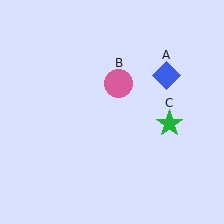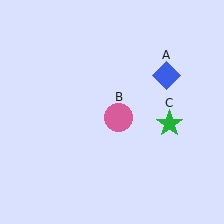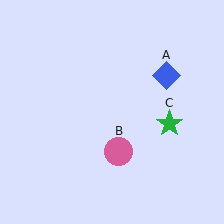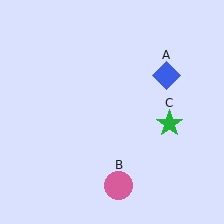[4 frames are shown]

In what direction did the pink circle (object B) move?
The pink circle (object B) moved down.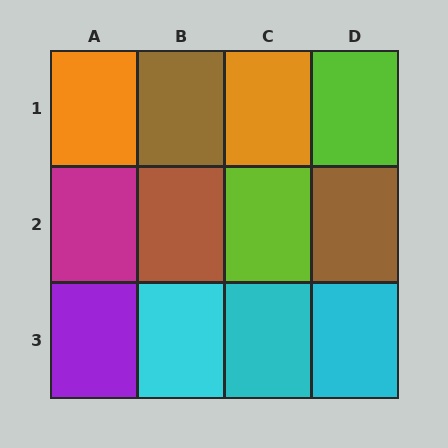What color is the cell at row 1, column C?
Orange.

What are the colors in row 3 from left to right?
Purple, cyan, cyan, cyan.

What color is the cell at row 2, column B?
Brown.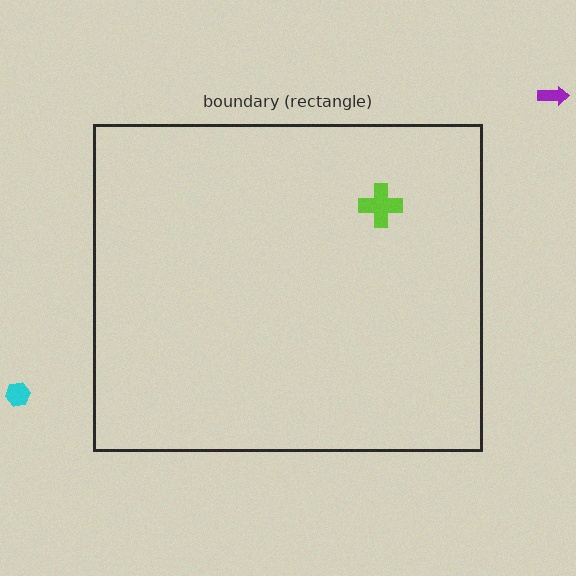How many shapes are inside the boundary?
1 inside, 2 outside.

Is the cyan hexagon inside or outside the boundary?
Outside.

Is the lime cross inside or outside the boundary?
Inside.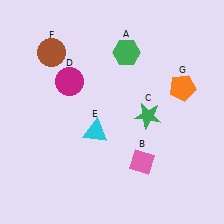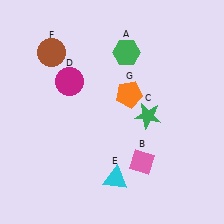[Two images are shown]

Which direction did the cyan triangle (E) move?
The cyan triangle (E) moved down.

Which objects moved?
The objects that moved are: the cyan triangle (E), the orange pentagon (G).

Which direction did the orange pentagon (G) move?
The orange pentagon (G) moved left.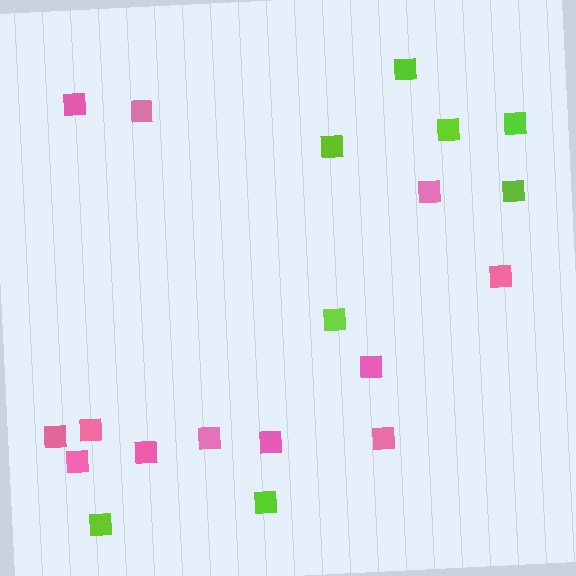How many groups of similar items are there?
There are 2 groups: one group of pink squares (12) and one group of lime squares (8).